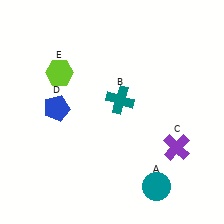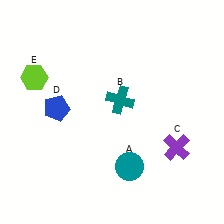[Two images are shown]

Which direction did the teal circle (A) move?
The teal circle (A) moved left.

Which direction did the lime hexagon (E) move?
The lime hexagon (E) moved left.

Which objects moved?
The objects that moved are: the teal circle (A), the lime hexagon (E).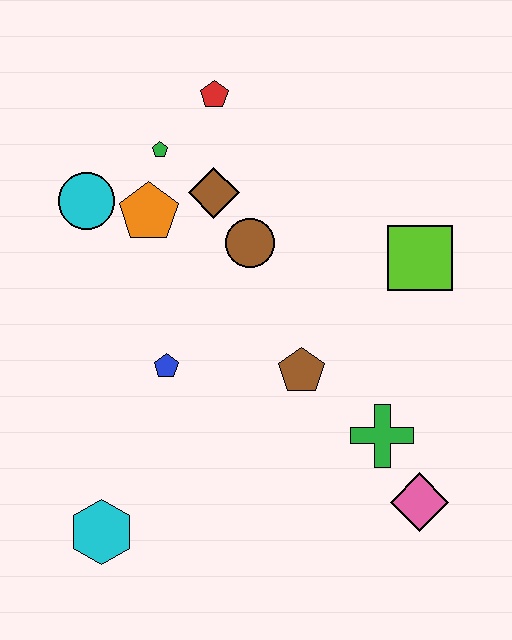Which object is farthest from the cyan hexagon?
The red pentagon is farthest from the cyan hexagon.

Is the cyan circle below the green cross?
No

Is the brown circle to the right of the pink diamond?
No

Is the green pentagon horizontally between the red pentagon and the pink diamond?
No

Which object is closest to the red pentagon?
The green pentagon is closest to the red pentagon.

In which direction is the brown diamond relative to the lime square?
The brown diamond is to the left of the lime square.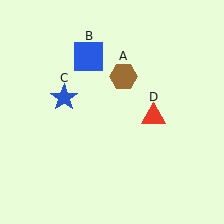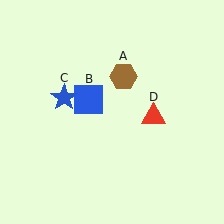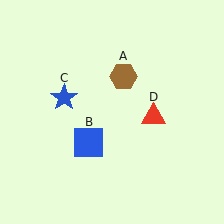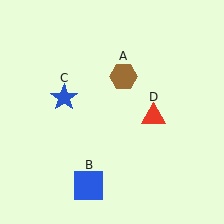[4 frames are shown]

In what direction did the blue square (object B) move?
The blue square (object B) moved down.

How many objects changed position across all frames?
1 object changed position: blue square (object B).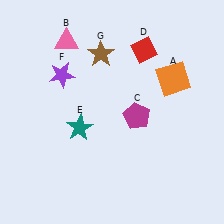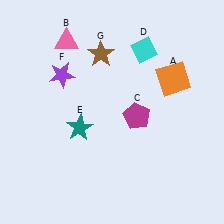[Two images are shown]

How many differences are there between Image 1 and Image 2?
There is 1 difference between the two images.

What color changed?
The diamond (D) changed from red in Image 1 to cyan in Image 2.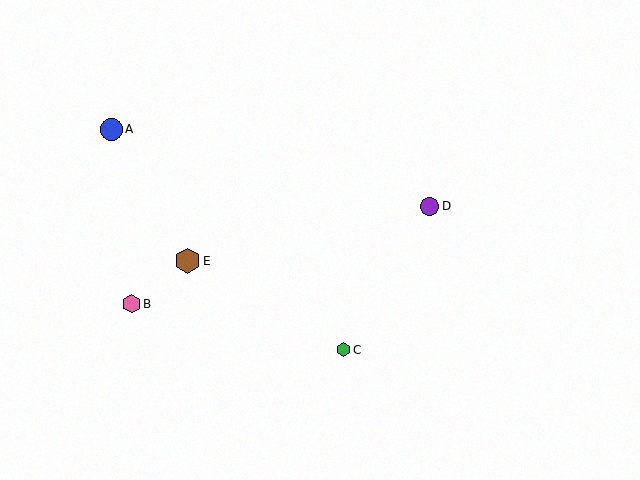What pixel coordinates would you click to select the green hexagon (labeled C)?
Click at (343, 350) to select the green hexagon C.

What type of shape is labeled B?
Shape B is a pink hexagon.